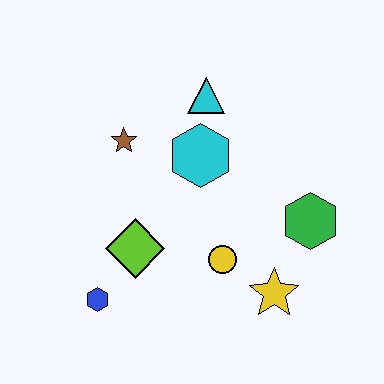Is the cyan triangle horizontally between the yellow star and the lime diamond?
Yes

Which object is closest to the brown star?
The cyan hexagon is closest to the brown star.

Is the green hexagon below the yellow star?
No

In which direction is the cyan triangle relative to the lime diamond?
The cyan triangle is above the lime diamond.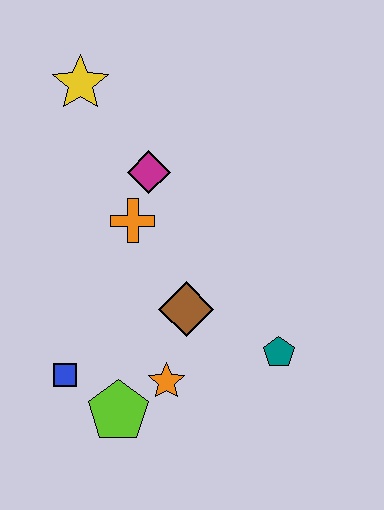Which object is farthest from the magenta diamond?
The lime pentagon is farthest from the magenta diamond.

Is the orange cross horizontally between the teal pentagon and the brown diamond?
No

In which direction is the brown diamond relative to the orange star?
The brown diamond is above the orange star.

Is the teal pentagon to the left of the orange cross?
No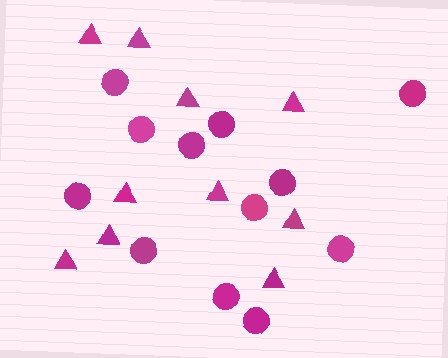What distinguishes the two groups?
There are 2 groups: one group of circles (12) and one group of triangles (10).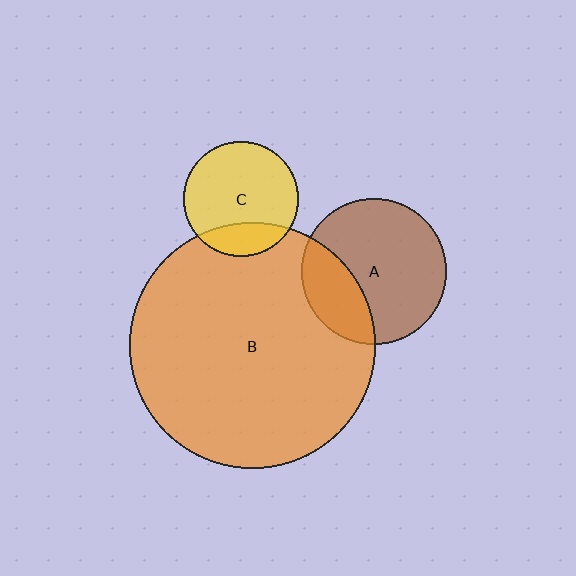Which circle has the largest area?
Circle B (orange).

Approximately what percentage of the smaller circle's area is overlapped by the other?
Approximately 30%.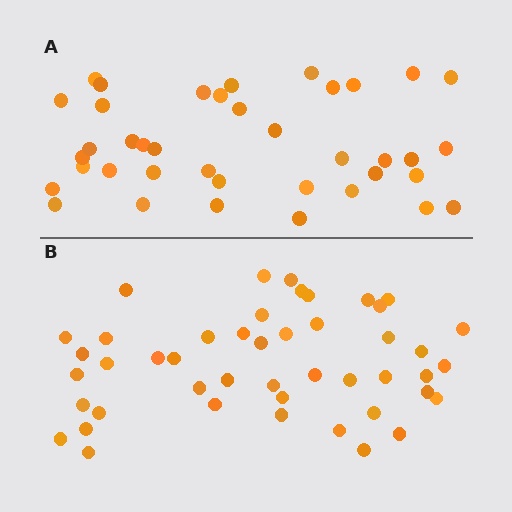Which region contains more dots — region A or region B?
Region B (the bottom region) has more dots.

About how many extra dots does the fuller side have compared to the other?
Region B has roughly 8 or so more dots than region A.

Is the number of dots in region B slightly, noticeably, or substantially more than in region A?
Region B has only slightly more — the two regions are fairly close. The ratio is roughly 1.2 to 1.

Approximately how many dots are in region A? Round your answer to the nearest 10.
About 40 dots. (The exact count is 39, which rounds to 40.)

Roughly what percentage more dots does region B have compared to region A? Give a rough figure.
About 20% more.